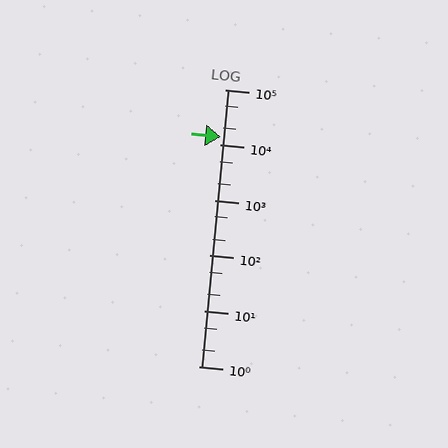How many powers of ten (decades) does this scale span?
The scale spans 5 decades, from 1 to 100000.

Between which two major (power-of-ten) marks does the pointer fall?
The pointer is between 10000 and 100000.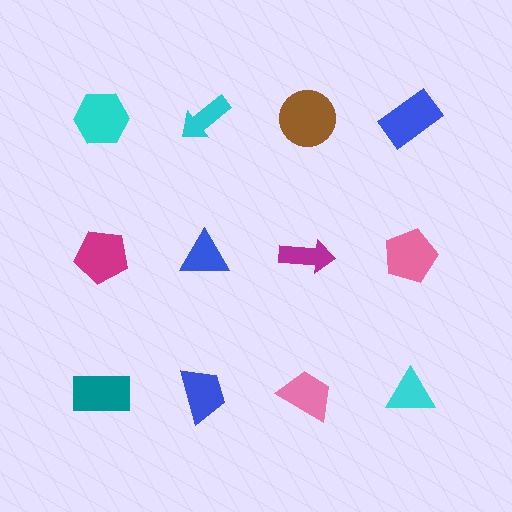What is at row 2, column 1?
A magenta pentagon.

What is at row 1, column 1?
A cyan hexagon.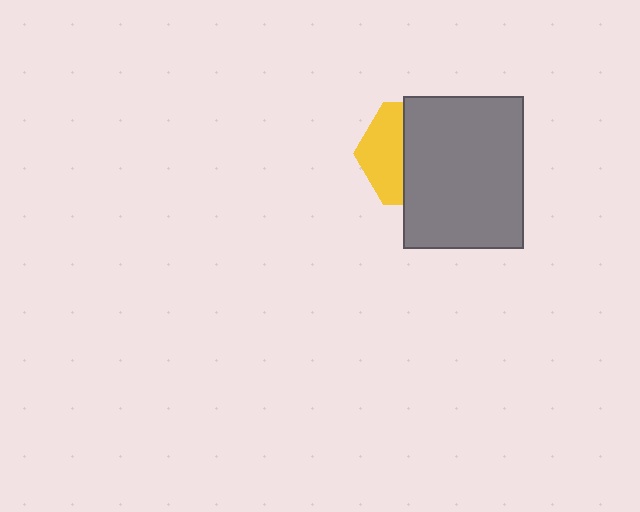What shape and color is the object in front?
The object in front is a gray rectangle.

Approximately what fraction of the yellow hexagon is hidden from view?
Roughly 60% of the yellow hexagon is hidden behind the gray rectangle.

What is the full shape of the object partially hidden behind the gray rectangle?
The partially hidden object is a yellow hexagon.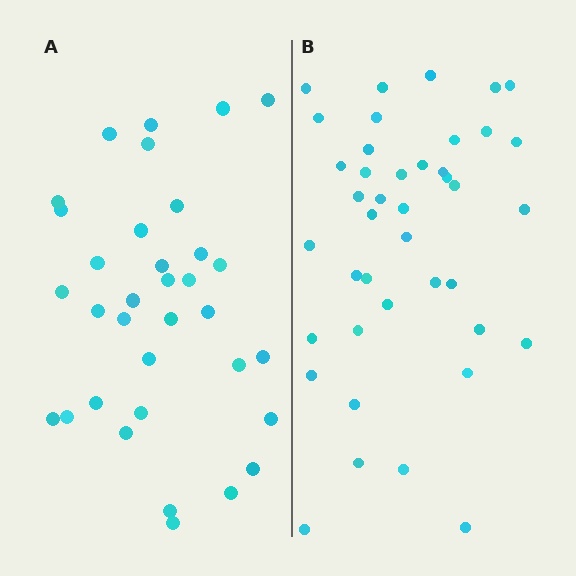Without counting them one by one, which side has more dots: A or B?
Region B (the right region) has more dots.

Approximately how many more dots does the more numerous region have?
Region B has roughly 8 or so more dots than region A.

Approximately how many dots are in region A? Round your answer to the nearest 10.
About 30 dots. (The exact count is 34, which rounds to 30.)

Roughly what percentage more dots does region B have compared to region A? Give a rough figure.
About 20% more.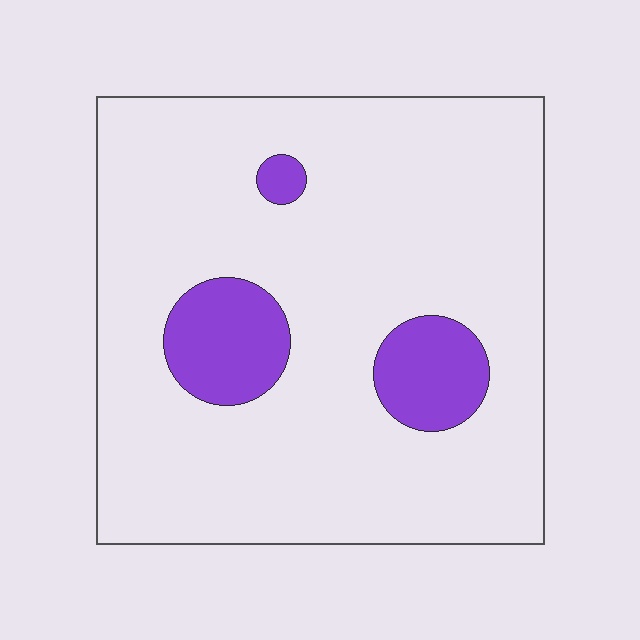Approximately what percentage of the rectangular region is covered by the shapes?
Approximately 15%.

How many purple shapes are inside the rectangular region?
3.